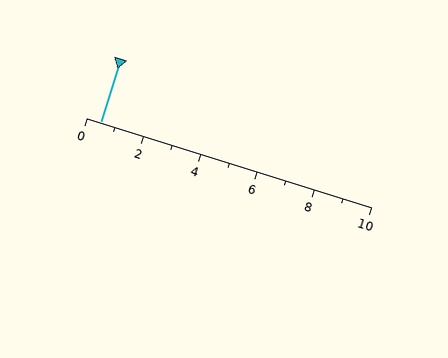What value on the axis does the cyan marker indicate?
The marker indicates approximately 0.5.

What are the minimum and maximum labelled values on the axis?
The axis runs from 0 to 10.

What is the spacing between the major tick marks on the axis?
The major ticks are spaced 2 apart.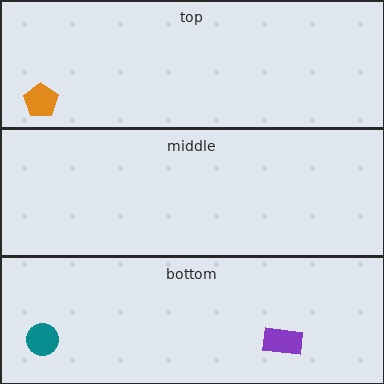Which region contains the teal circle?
The bottom region.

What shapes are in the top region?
The orange pentagon.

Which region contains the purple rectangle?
The bottom region.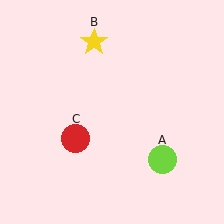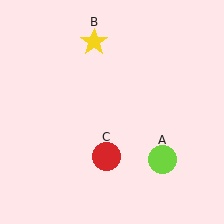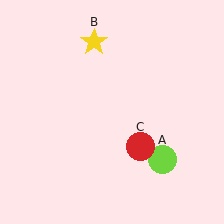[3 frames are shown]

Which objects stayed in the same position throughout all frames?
Lime circle (object A) and yellow star (object B) remained stationary.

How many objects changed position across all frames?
1 object changed position: red circle (object C).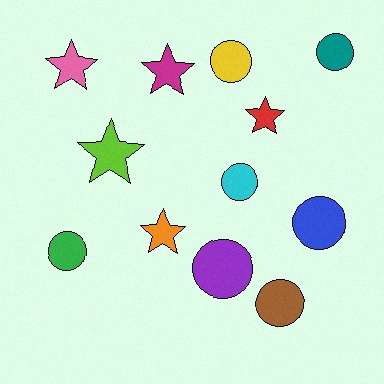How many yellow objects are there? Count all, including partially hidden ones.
There is 1 yellow object.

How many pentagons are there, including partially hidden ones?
There are no pentagons.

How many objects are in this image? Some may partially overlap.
There are 12 objects.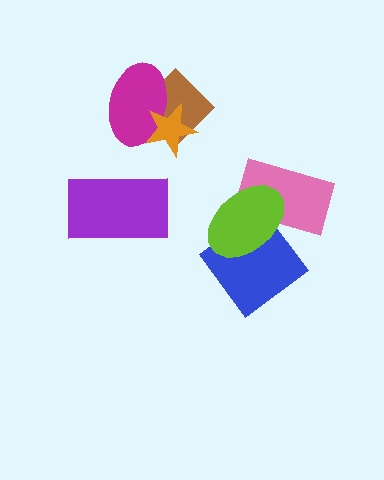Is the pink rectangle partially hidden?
Yes, it is partially covered by another shape.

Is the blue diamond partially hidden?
Yes, it is partially covered by another shape.